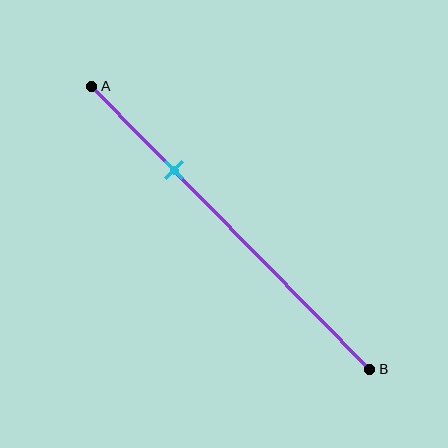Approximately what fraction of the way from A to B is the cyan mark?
The cyan mark is approximately 30% of the way from A to B.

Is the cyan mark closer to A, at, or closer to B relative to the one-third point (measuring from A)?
The cyan mark is closer to point A than the one-third point of segment AB.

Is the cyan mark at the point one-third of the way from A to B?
No, the mark is at about 30% from A, not at the 33% one-third point.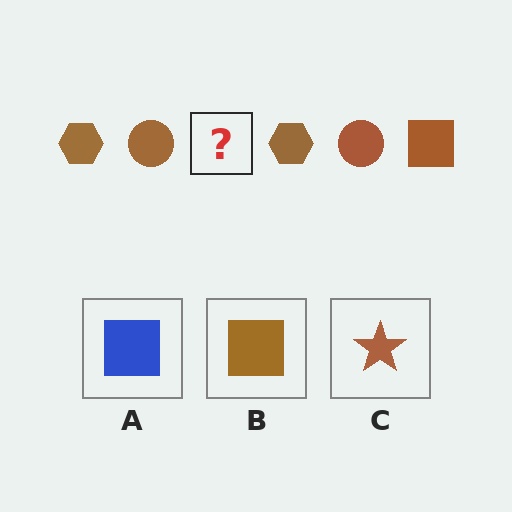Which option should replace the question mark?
Option B.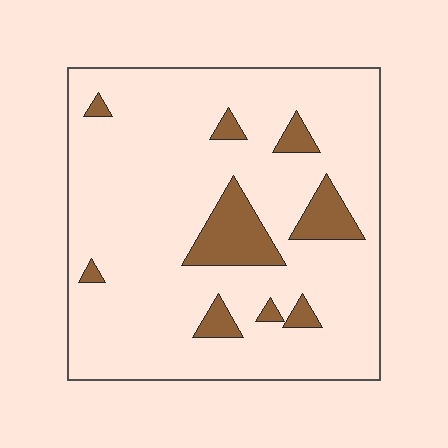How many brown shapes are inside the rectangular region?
9.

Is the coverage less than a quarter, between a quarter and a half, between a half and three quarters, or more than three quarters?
Less than a quarter.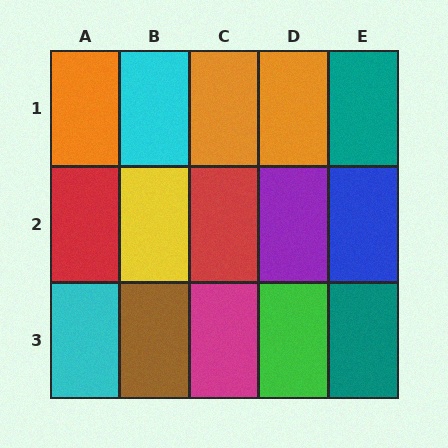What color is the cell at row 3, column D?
Green.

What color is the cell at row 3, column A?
Cyan.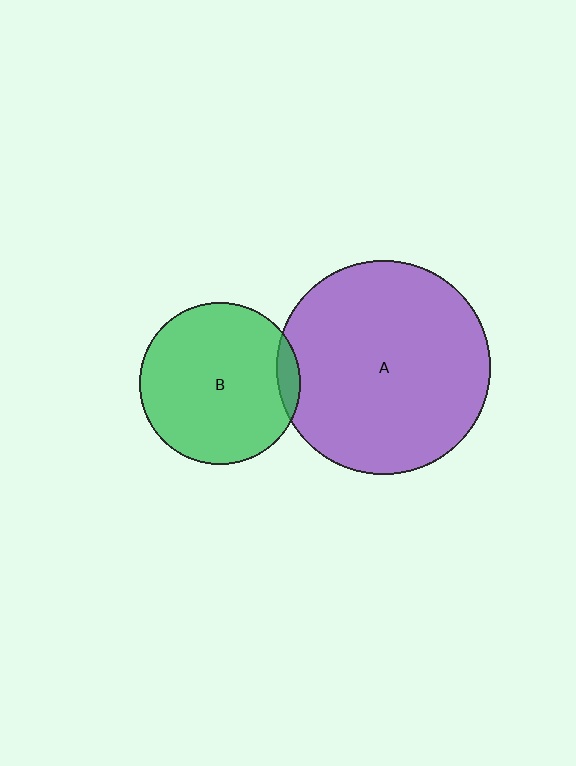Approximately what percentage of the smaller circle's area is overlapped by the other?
Approximately 5%.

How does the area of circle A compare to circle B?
Approximately 1.8 times.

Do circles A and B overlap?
Yes.